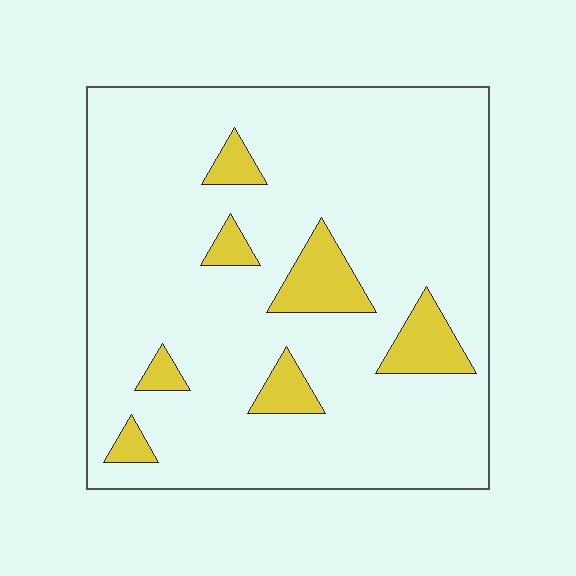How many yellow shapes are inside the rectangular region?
7.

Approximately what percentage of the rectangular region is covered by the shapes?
Approximately 10%.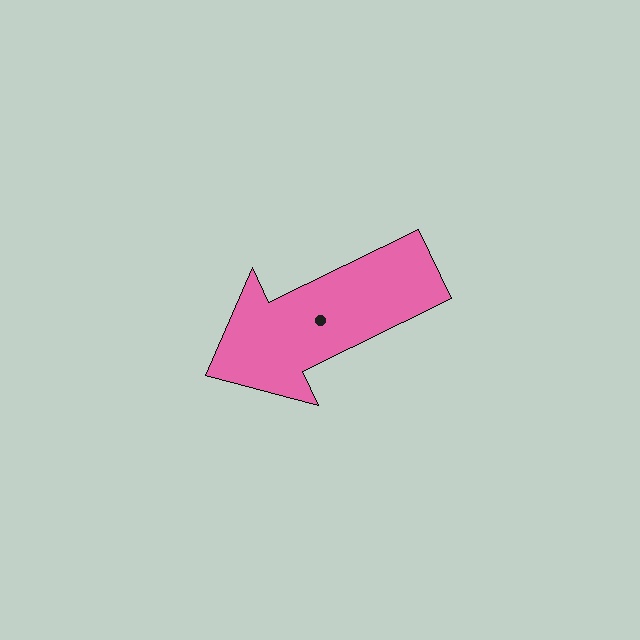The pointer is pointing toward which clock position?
Roughly 8 o'clock.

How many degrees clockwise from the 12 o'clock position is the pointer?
Approximately 244 degrees.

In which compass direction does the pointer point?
Southwest.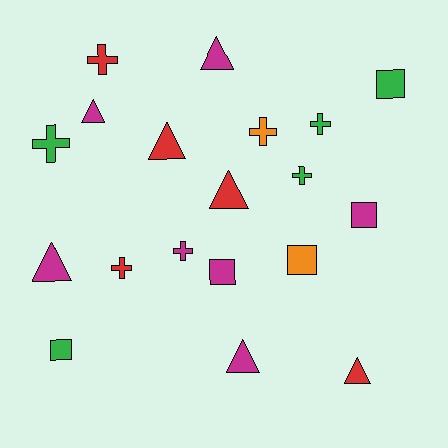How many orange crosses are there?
There is 1 orange cross.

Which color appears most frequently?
Magenta, with 7 objects.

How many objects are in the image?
There are 19 objects.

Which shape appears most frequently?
Triangle, with 7 objects.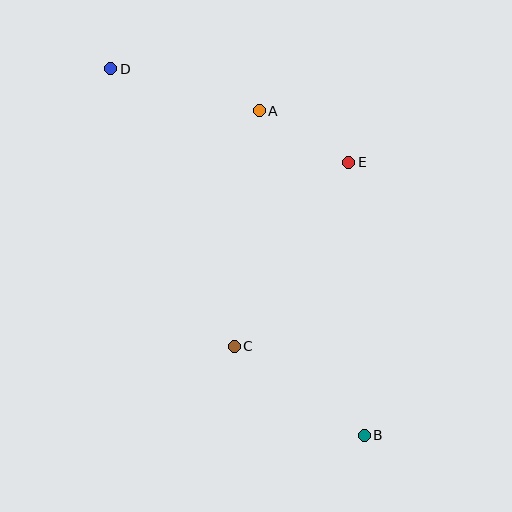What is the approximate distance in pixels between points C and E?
The distance between C and E is approximately 216 pixels.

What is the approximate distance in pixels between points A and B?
The distance between A and B is approximately 341 pixels.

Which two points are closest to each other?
Points A and E are closest to each other.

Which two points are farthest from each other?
Points B and D are farthest from each other.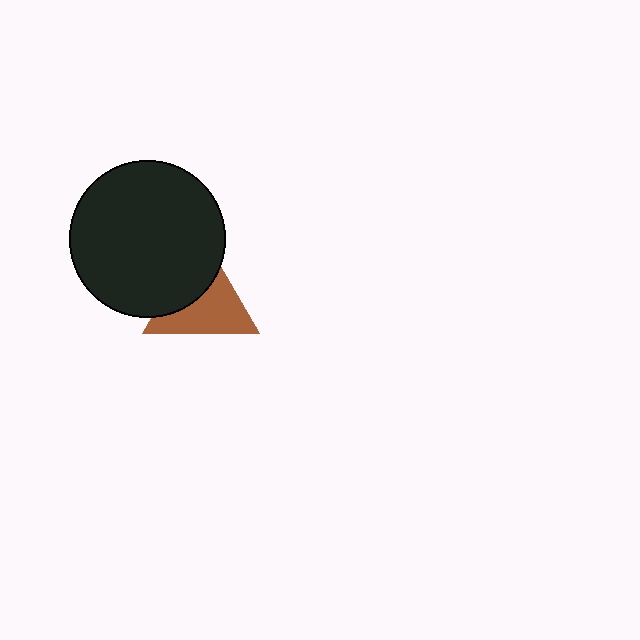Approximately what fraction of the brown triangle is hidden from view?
Roughly 41% of the brown triangle is hidden behind the black circle.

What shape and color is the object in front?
The object in front is a black circle.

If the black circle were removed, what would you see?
You would see the complete brown triangle.